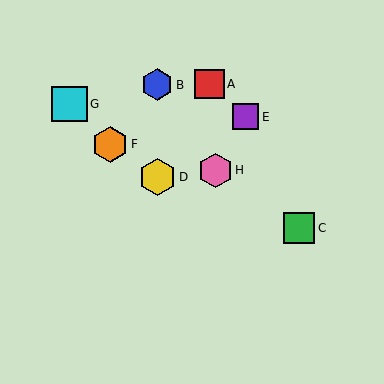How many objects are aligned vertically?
2 objects (B, D) are aligned vertically.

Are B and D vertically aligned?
Yes, both are at x≈157.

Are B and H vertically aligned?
No, B is at x≈157 and H is at x≈215.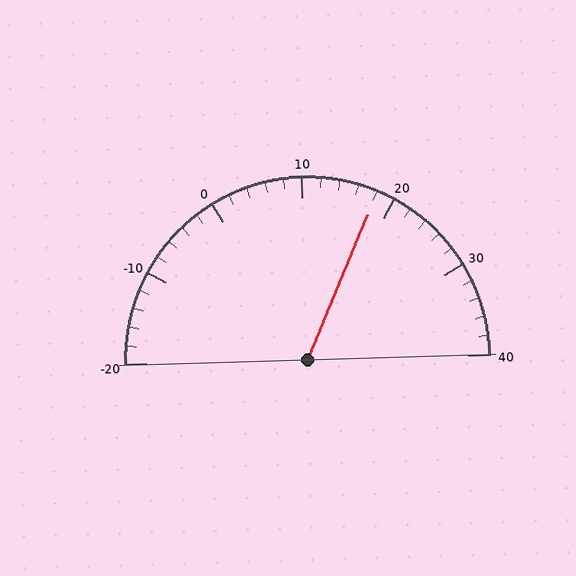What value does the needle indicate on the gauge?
The needle indicates approximately 18.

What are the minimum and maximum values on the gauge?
The gauge ranges from -20 to 40.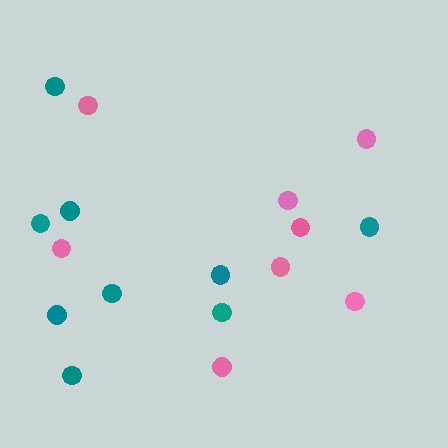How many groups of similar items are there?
There are 2 groups: one group of pink circles (8) and one group of teal circles (9).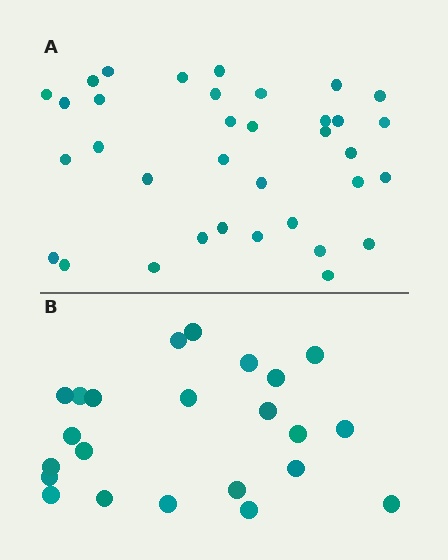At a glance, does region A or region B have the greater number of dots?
Region A (the top region) has more dots.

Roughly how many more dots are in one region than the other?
Region A has roughly 12 or so more dots than region B.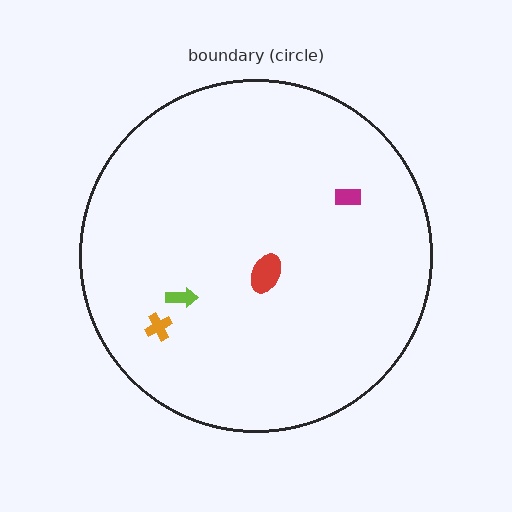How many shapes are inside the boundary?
4 inside, 0 outside.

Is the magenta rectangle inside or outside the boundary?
Inside.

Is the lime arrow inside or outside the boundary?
Inside.